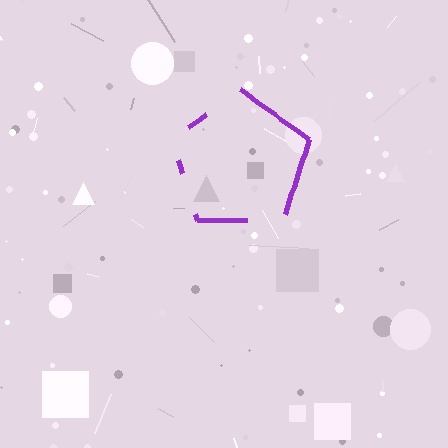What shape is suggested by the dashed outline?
The dashed outline suggests a pentagon.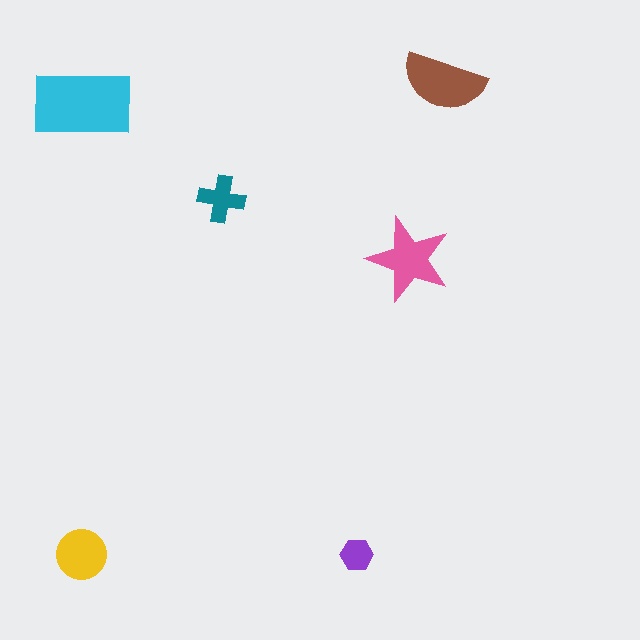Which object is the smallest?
The purple hexagon.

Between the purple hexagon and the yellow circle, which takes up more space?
The yellow circle.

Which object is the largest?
The cyan rectangle.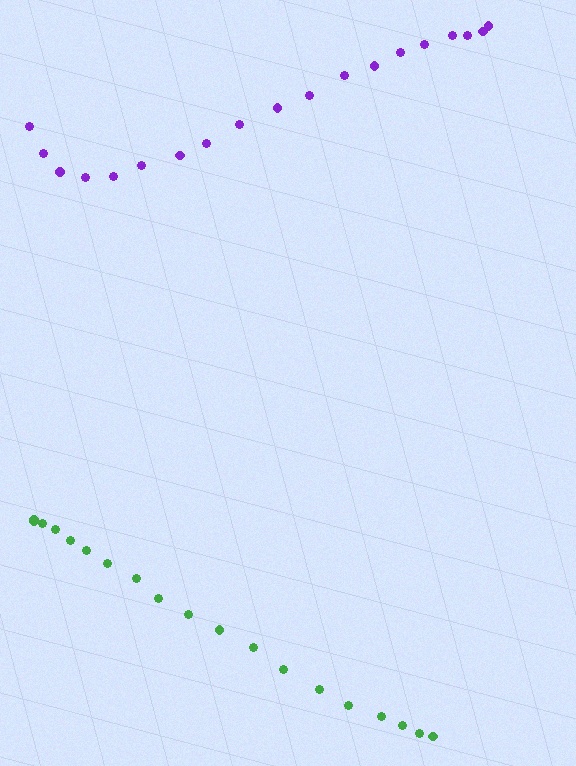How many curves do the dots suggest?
There are 2 distinct paths.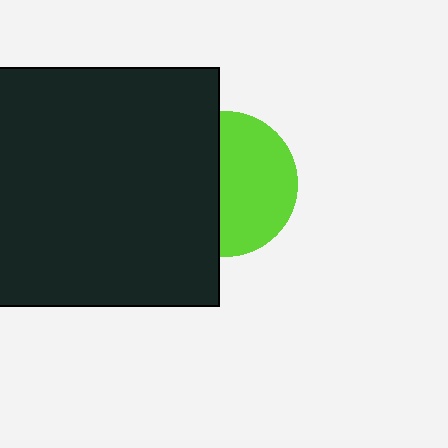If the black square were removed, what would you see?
You would see the complete lime circle.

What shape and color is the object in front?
The object in front is a black square.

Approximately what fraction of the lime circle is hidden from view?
Roughly 45% of the lime circle is hidden behind the black square.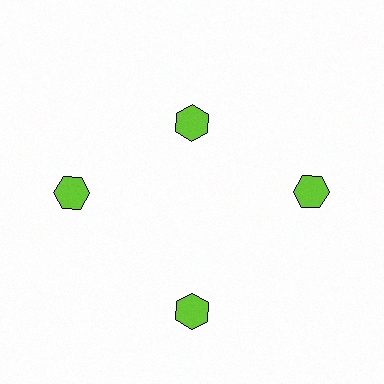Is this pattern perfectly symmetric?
No. The 4 lime hexagons are arranged in a ring, but one element near the 12 o'clock position is pulled inward toward the center, breaking the 4-fold rotational symmetry.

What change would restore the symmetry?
The symmetry would be restored by moving it outward, back onto the ring so that all 4 hexagons sit at equal angles and equal distance from the center.